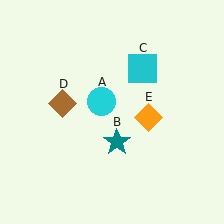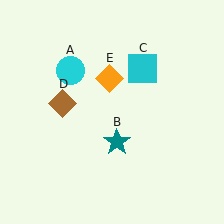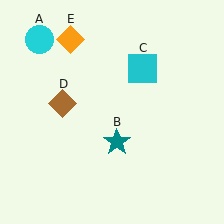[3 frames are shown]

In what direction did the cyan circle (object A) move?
The cyan circle (object A) moved up and to the left.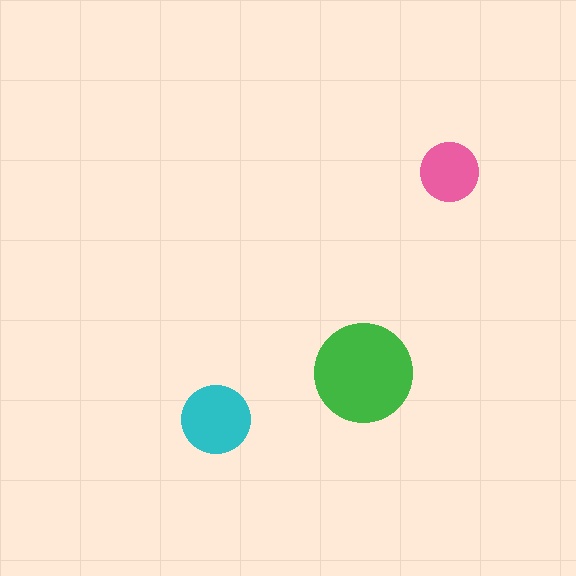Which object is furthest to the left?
The cyan circle is leftmost.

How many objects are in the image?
There are 3 objects in the image.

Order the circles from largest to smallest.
the green one, the cyan one, the pink one.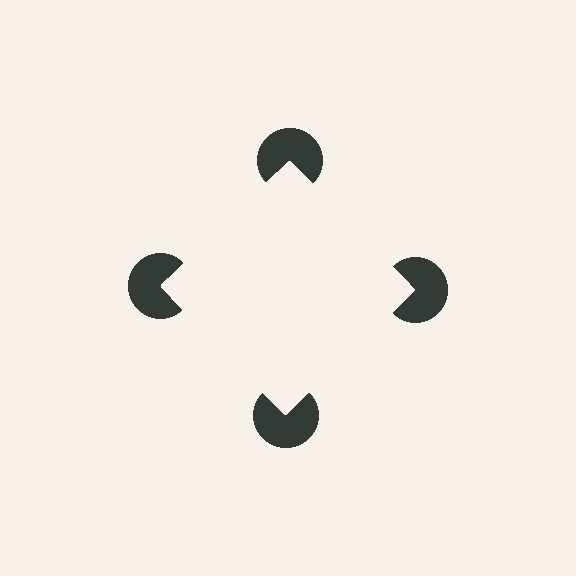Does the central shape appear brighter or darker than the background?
It typically appears slightly brighter than the background, even though no actual brightness change is drawn.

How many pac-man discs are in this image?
There are 4 — one at each vertex of the illusory square.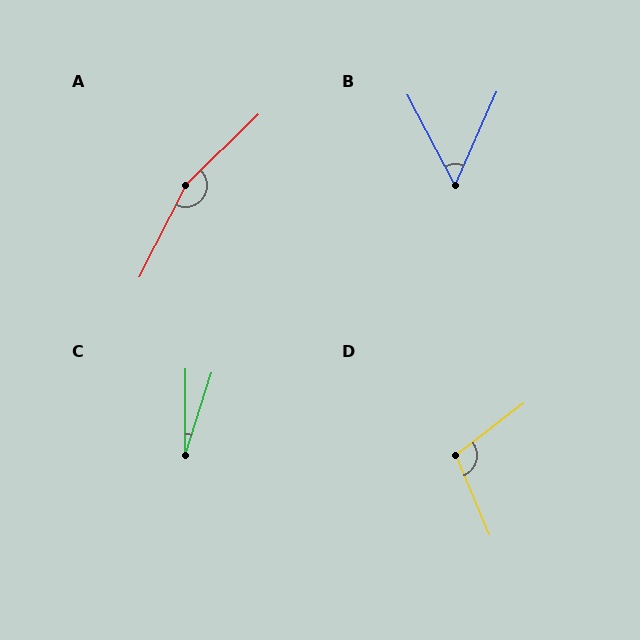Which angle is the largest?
A, at approximately 161 degrees.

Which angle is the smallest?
C, at approximately 17 degrees.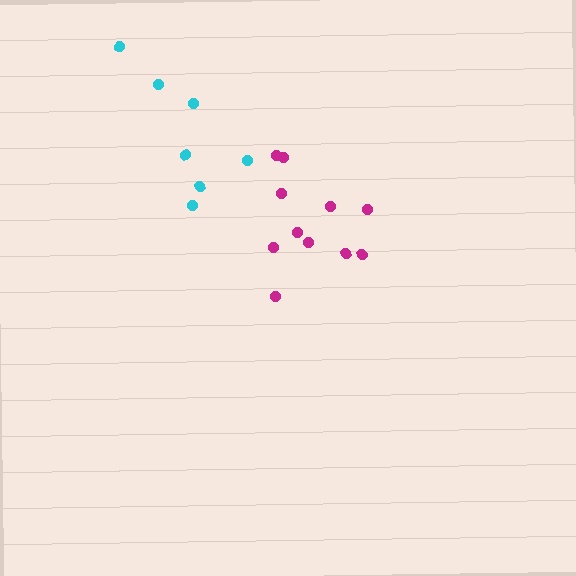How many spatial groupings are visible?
There are 2 spatial groupings.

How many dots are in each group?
Group 1: 11 dots, Group 2: 7 dots (18 total).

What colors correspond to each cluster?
The clusters are colored: magenta, cyan.